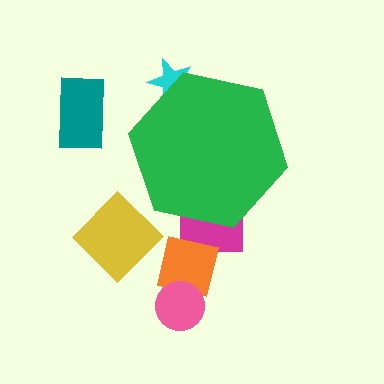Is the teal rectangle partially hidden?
No, the teal rectangle is fully visible.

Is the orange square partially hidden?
No, the orange square is fully visible.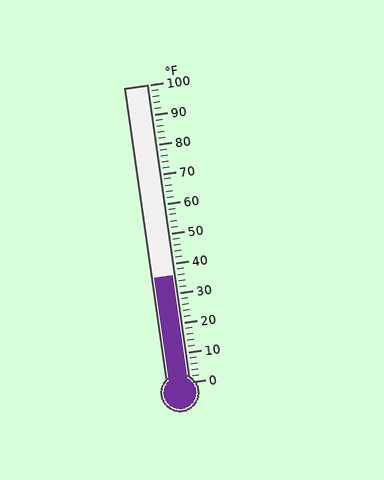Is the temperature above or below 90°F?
The temperature is below 90°F.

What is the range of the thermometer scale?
The thermometer scale ranges from 0°F to 100°F.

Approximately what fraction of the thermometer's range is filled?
The thermometer is filled to approximately 35% of its range.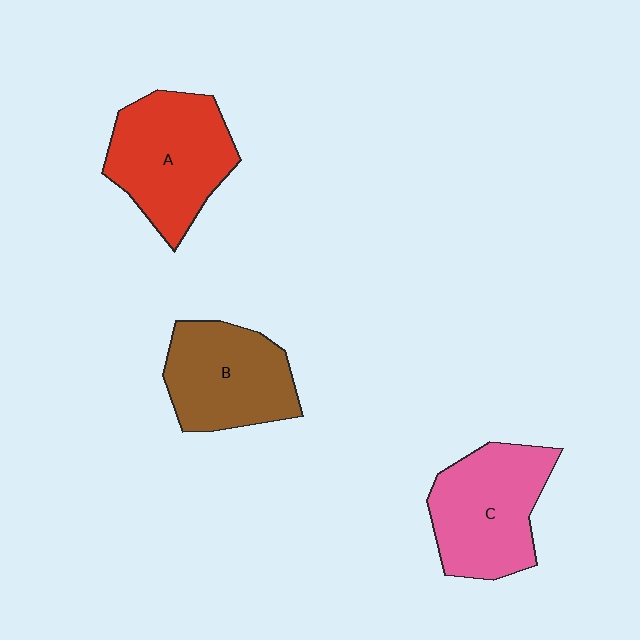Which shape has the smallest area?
Shape B (brown).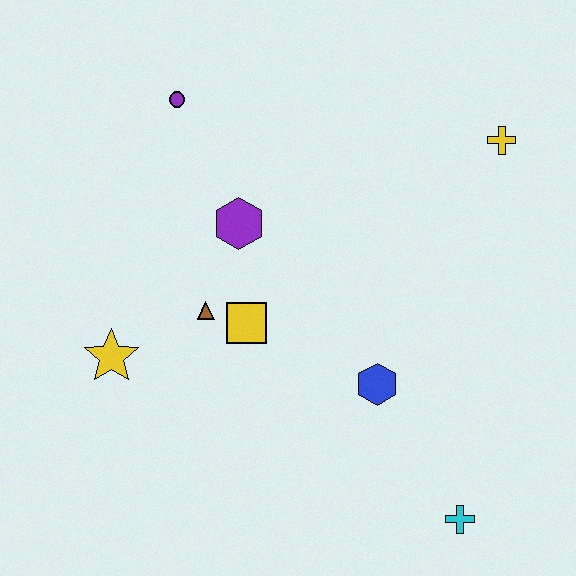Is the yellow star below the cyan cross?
No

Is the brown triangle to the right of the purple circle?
Yes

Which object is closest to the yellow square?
The brown triangle is closest to the yellow square.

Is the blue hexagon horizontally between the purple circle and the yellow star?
No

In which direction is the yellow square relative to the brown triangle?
The yellow square is to the right of the brown triangle.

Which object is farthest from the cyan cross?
The purple circle is farthest from the cyan cross.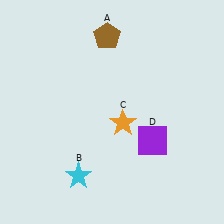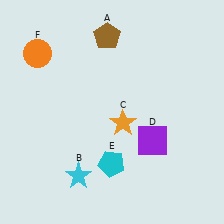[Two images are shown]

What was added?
A cyan pentagon (E), an orange circle (F) were added in Image 2.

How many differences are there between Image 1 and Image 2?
There are 2 differences between the two images.